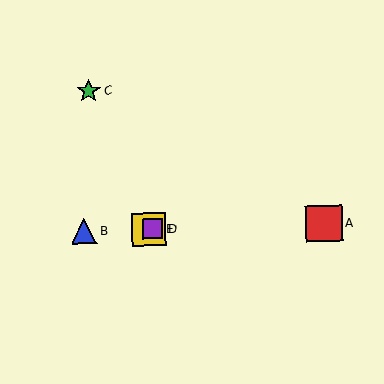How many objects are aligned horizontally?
4 objects (A, B, D, E) are aligned horizontally.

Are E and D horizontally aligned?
Yes, both are at y≈229.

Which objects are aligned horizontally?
Objects A, B, D, E are aligned horizontally.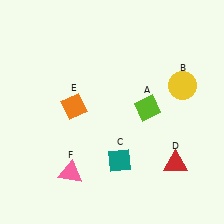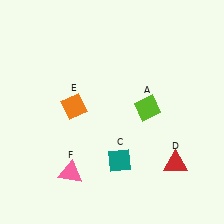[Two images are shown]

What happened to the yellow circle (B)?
The yellow circle (B) was removed in Image 2. It was in the top-right area of Image 1.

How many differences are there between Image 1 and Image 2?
There is 1 difference between the two images.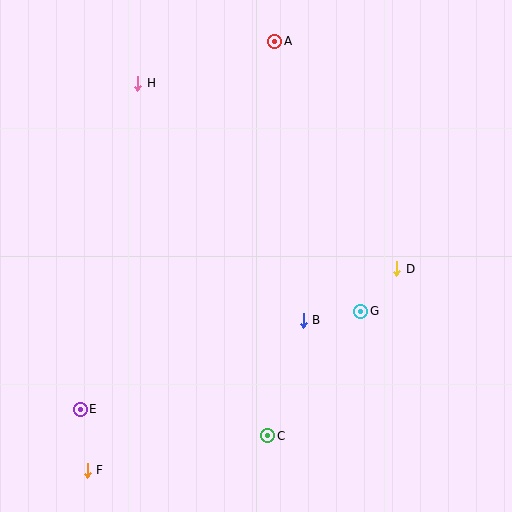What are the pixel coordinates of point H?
Point H is at (138, 83).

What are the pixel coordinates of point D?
Point D is at (397, 269).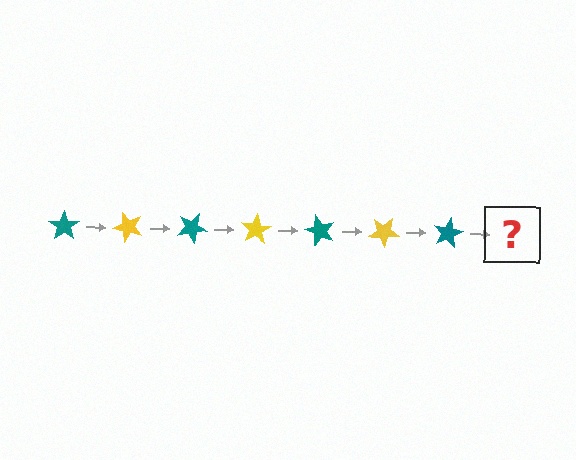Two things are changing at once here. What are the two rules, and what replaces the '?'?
The two rules are that it rotates 50 degrees each step and the color cycles through teal and yellow. The '?' should be a yellow star, rotated 350 degrees from the start.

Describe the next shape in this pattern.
It should be a yellow star, rotated 350 degrees from the start.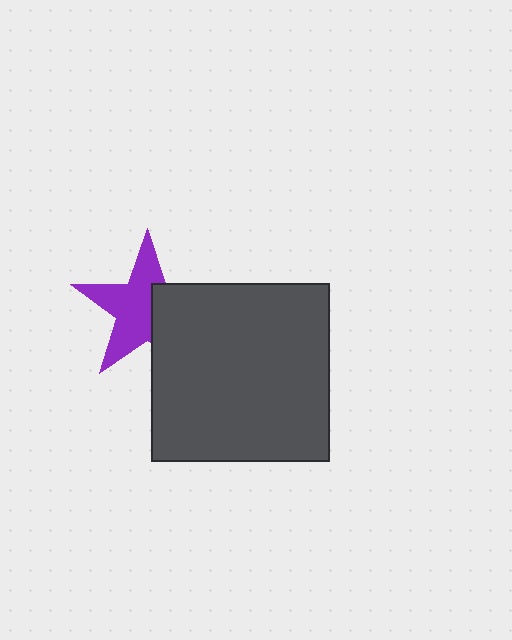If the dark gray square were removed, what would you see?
You would see the complete purple star.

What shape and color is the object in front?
The object in front is a dark gray square.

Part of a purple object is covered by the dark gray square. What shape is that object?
It is a star.